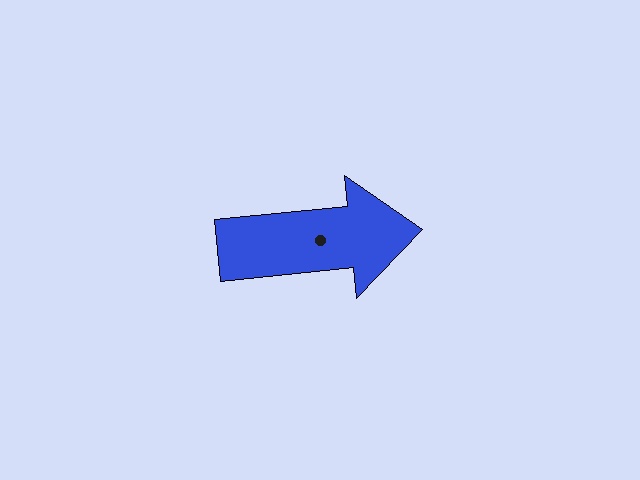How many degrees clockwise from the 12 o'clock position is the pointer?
Approximately 84 degrees.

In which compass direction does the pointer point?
East.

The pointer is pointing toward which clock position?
Roughly 3 o'clock.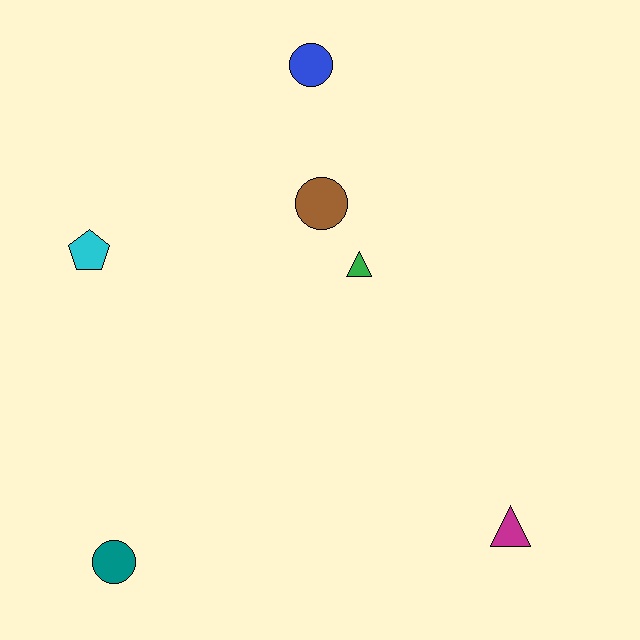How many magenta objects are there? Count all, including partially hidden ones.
There is 1 magenta object.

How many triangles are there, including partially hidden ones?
There are 2 triangles.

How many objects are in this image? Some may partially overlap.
There are 6 objects.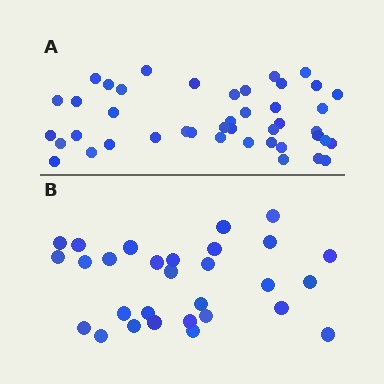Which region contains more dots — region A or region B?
Region A (the top region) has more dots.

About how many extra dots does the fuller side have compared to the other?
Region A has approximately 15 more dots than region B.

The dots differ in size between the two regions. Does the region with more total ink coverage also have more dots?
No. Region B has more total ink coverage because its dots are larger, but region A actually contains more individual dots. Total area can be misleading — the number of items is what matters here.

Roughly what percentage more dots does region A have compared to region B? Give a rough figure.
About 50% more.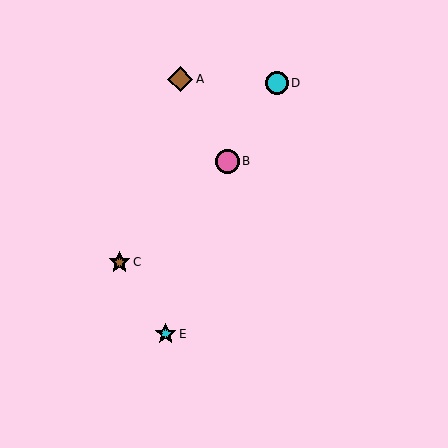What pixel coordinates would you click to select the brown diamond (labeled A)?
Click at (180, 79) to select the brown diamond A.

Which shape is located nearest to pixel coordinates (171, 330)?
The cyan star (labeled E) at (166, 334) is nearest to that location.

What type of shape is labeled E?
Shape E is a cyan star.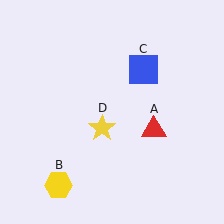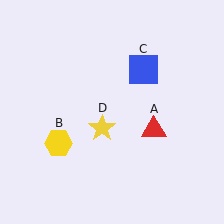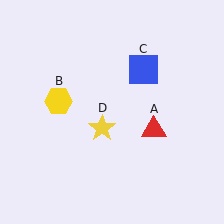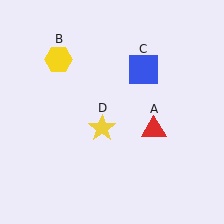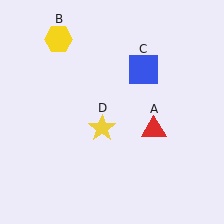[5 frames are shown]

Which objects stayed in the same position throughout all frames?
Red triangle (object A) and blue square (object C) and yellow star (object D) remained stationary.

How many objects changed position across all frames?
1 object changed position: yellow hexagon (object B).